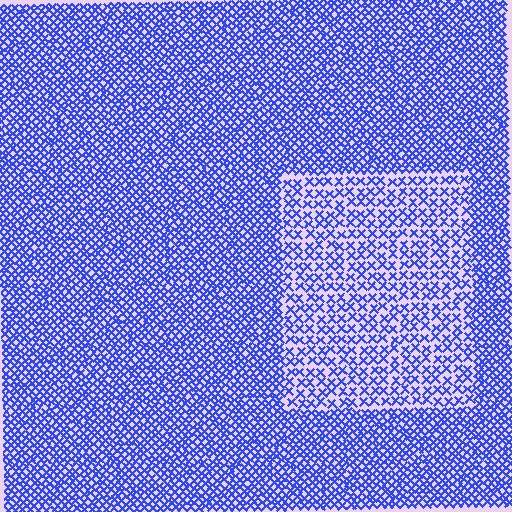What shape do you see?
I see a rectangle.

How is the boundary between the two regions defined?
The boundary is defined by a change in element density (approximately 1.9x ratio). All elements are the same color, size, and shape.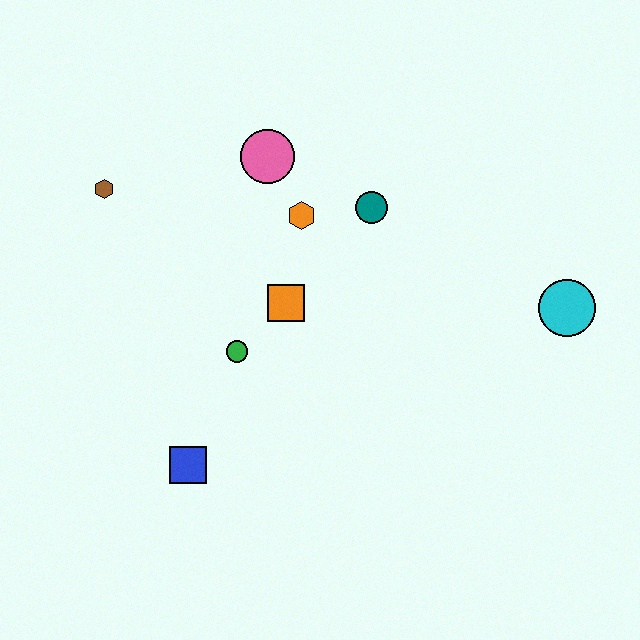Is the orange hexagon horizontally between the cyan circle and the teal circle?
No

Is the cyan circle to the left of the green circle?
No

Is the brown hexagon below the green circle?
No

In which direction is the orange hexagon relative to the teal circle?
The orange hexagon is to the left of the teal circle.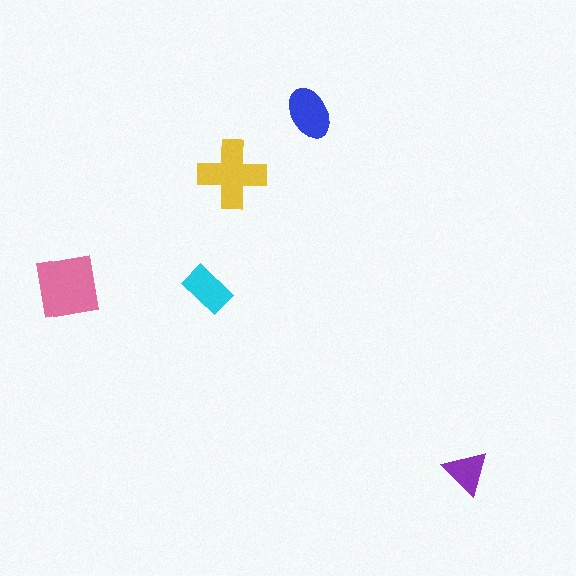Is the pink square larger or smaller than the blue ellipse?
Larger.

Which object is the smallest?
The purple triangle.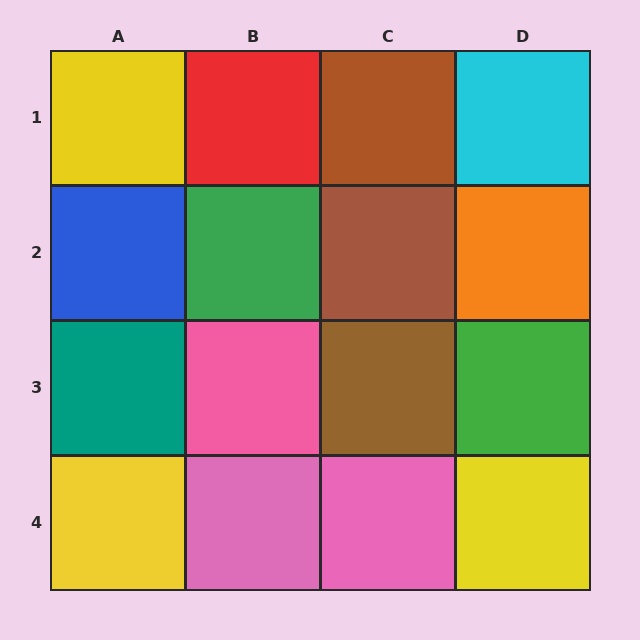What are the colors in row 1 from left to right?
Yellow, red, brown, cyan.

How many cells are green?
2 cells are green.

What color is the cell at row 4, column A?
Yellow.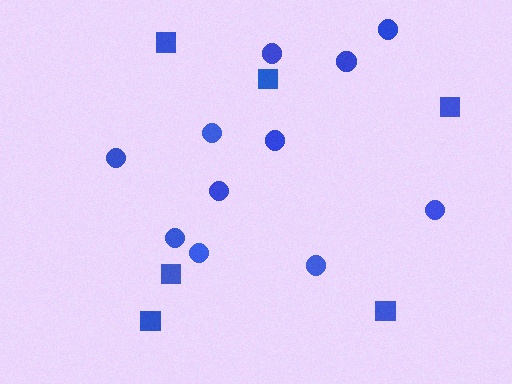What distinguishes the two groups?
There are 2 groups: one group of squares (6) and one group of circles (11).